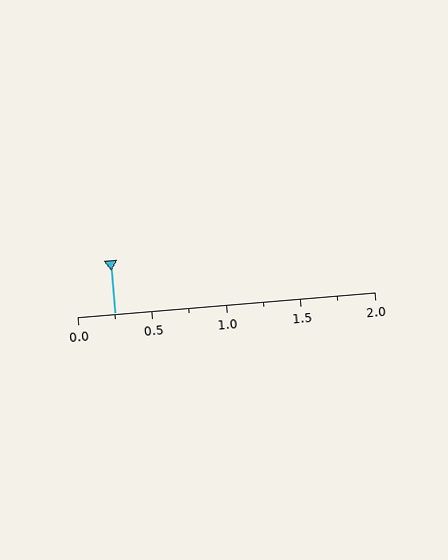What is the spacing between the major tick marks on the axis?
The major ticks are spaced 0.5 apart.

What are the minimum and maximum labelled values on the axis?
The axis runs from 0.0 to 2.0.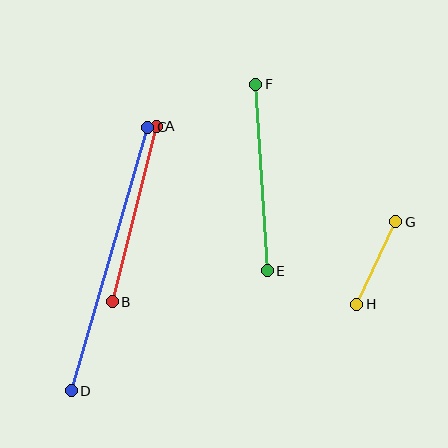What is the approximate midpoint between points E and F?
The midpoint is at approximately (261, 177) pixels.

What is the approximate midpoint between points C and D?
The midpoint is at approximately (109, 259) pixels.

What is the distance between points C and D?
The distance is approximately 274 pixels.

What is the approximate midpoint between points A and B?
The midpoint is at approximately (134, 214) pixels.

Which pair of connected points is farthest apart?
Points C and D are farthest apart.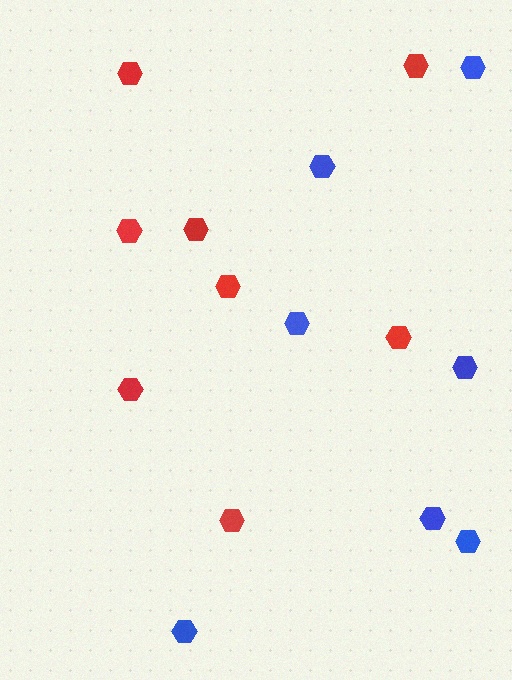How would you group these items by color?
There are 2 groups: one group of red hexagons (8) and one group of blue hexagons (7).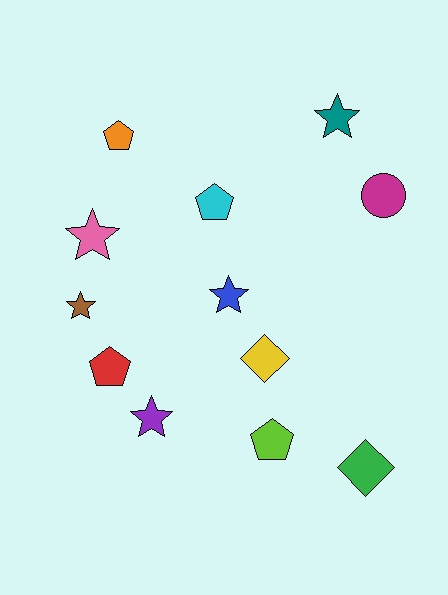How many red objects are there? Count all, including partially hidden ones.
There is 1 red object.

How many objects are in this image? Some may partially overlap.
There are 12 objects.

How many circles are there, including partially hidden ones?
There is 1 circle.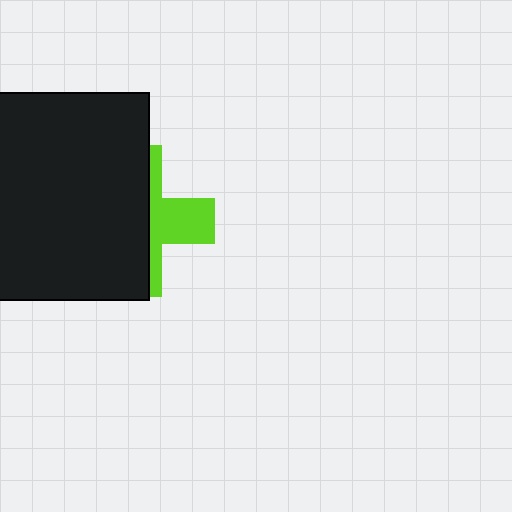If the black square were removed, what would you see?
You would see the complete lime cross.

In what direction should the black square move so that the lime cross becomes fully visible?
The black square should move left. That is the shortest direction to clear the overlap and leave the lime cross fully visible.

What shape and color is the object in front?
The object in front is a black square.